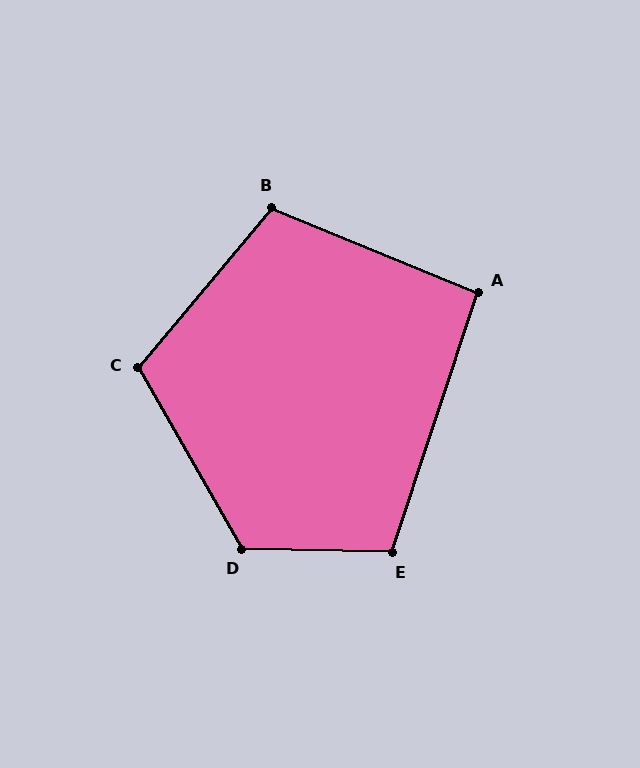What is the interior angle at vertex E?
Approximately 107 degrees (obtuse).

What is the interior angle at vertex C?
Approximately 110 degrees (obtuse).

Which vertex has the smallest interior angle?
A, at approximately 94 degrees.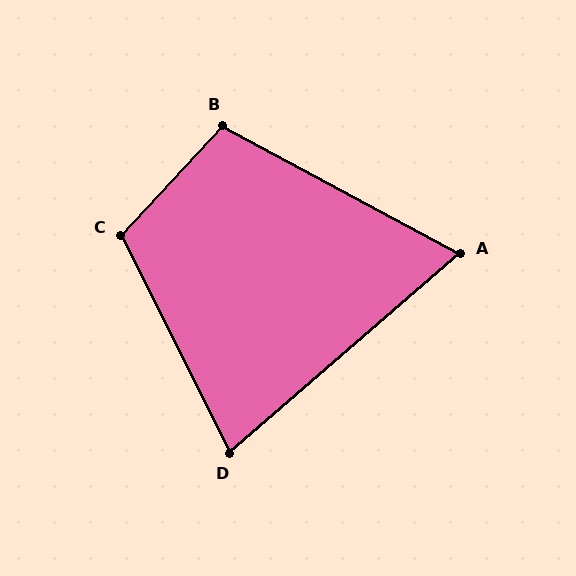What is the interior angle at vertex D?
Approximately 75 degrees (acute).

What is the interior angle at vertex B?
Approximately 105 degrees (obtuse).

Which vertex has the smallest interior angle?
A, at approximately 69 degrees.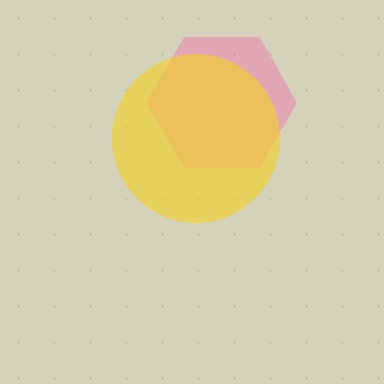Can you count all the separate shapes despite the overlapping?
Yes, there are 2 separate shapes.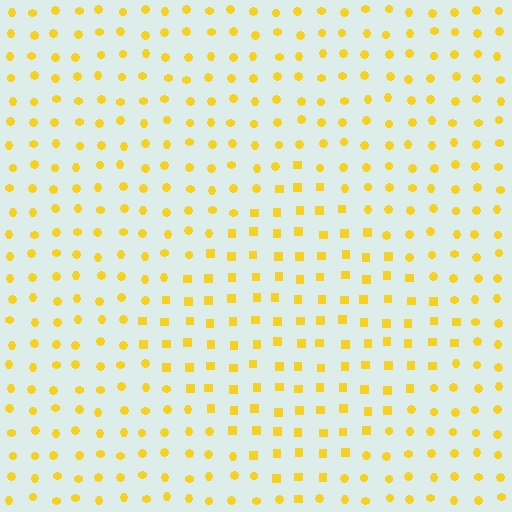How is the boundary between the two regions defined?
The boundary is defined by a change in element shape: squares inside vs. circles outside. All elements share the same color and spacing.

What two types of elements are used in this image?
The image uses squares inside the diamond region and circles outside it.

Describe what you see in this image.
The image is filled with small yellow elements arranged in a uniform grid. A diamond-shaped region contains squares, while the surrounding area contains circles. The boundary is defined purely by the change in element shape.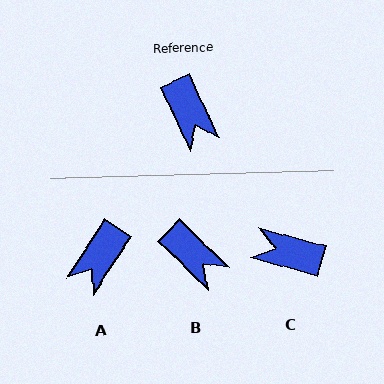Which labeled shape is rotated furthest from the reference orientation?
C, about 130 degrees away.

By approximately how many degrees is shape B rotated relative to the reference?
Approximately 21 degrees counter-clockwise.